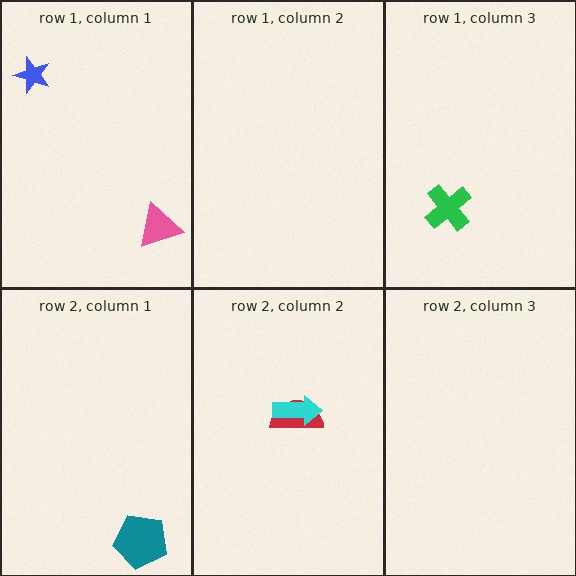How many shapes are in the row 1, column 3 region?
1.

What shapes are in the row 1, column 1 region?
The blue star, the pink triangle.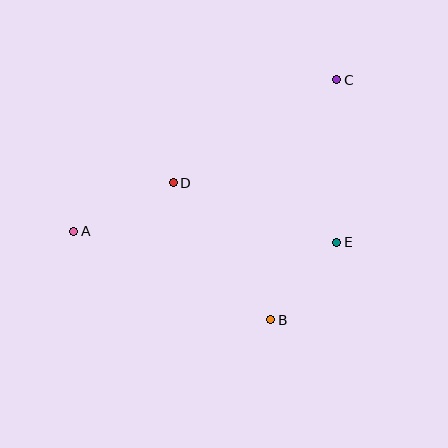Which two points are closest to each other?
Points B and E are closest to each other.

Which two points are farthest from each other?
Points A and C are farthest from each other.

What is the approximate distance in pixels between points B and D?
The distance between B and D is approximately 168 pixels.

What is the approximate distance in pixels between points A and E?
The distance between A and E is approximately 263 pixels.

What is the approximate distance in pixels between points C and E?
The distance between C and E is approximately 163 pixels.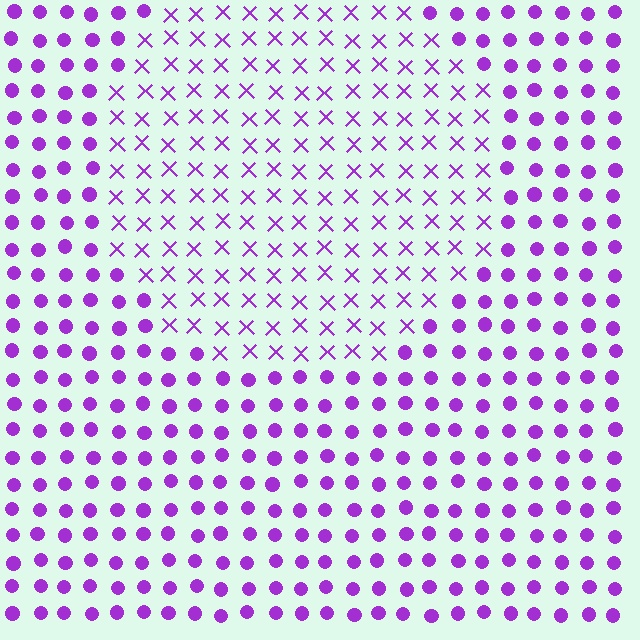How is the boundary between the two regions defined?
The boundary is defined by a change in element shape: X marks inside vs. circles outside. All elements share the same color and spacing.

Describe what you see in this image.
The image is filled with small purple elements arranged in a uniform grid. A circle-shaped region contains X marks, while the surrounding area contains circles. The boundary is defined purely by the change in element shape.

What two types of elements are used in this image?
The image uses X marks inside the circle region and circles outside it.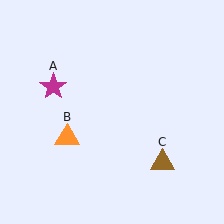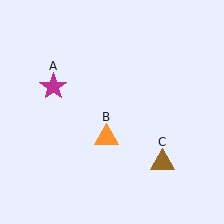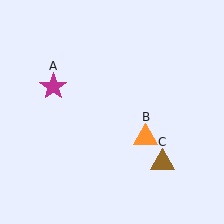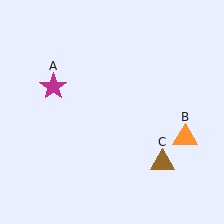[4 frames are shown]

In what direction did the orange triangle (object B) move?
The orange triangle (object B) moved right.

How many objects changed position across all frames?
1 object changed position: orange triangle (object B).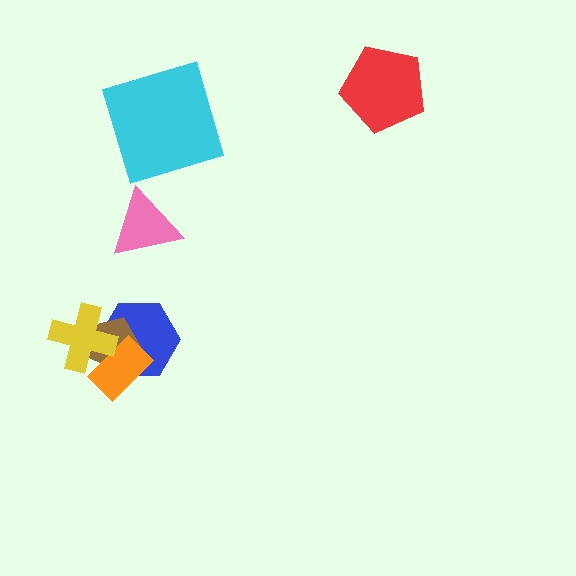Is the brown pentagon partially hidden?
Yes, it is partially covered by another shape.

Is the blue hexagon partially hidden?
Yes, it is partially covered by another shape.